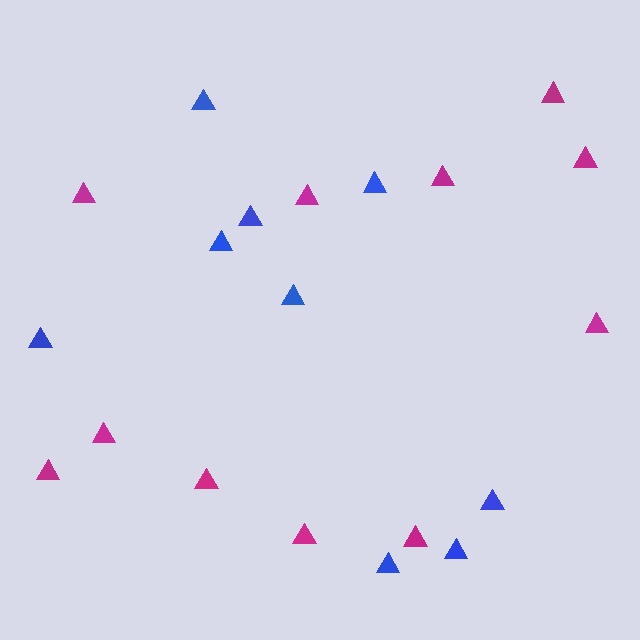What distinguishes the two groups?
There are 2 groups: one group of blue triangles (9) and one group of magenta triangles (11).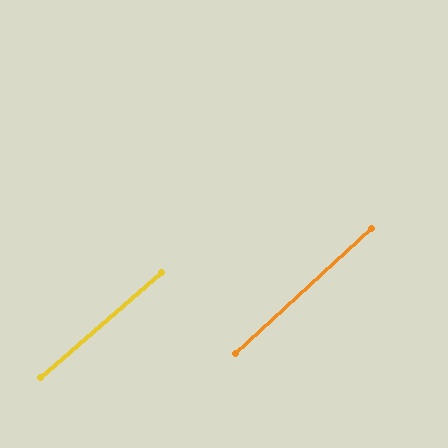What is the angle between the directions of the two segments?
Approximately 2 degrees.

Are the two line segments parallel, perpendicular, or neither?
Parallel — their directions differ by only 1.9°.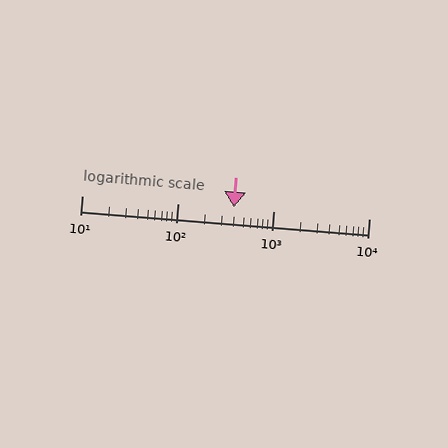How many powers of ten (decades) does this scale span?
The scale spans 3 decades, from 10 to 10000.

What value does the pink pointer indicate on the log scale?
The pointer indicates approximately 390.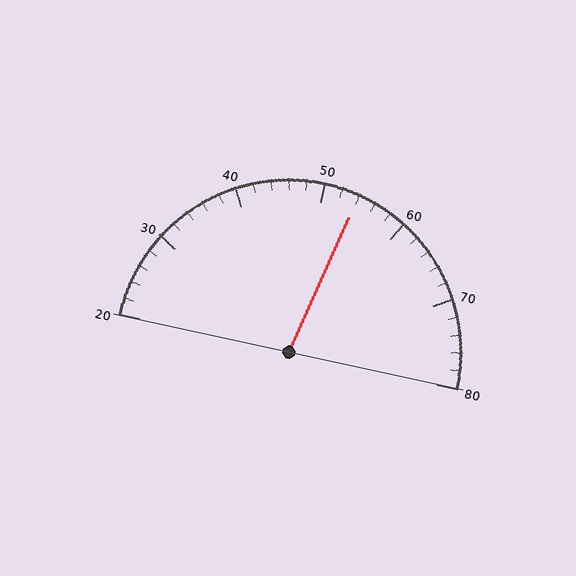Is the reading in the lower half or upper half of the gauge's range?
The reading is in the upper half of the range (20 to 80).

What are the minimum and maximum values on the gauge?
The gauge ranges from 20 to 80.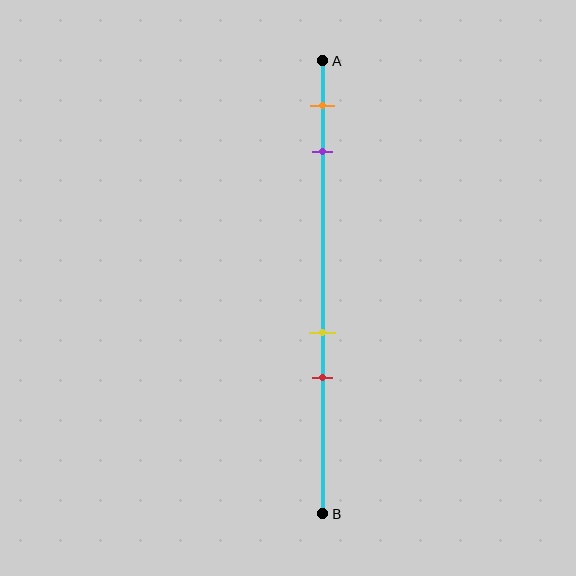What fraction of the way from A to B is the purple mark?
The purple mark is approximately 20% (0.2) of the way from A to B.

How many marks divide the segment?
There are 4 marks dividing the segment.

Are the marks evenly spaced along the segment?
No, the marks are not evenly spaced.